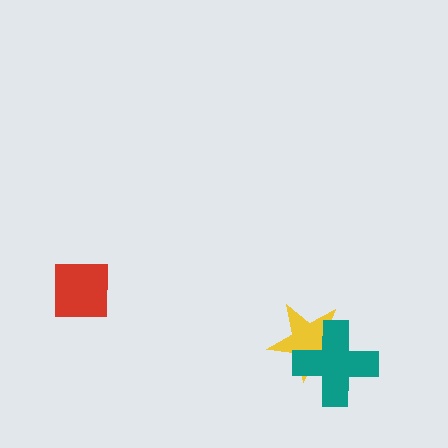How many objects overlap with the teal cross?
1 object overlaps with the teal cross.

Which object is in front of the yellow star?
The teal cross is in front of the yellow star.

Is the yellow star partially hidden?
Yes, it is partially covered by another shape.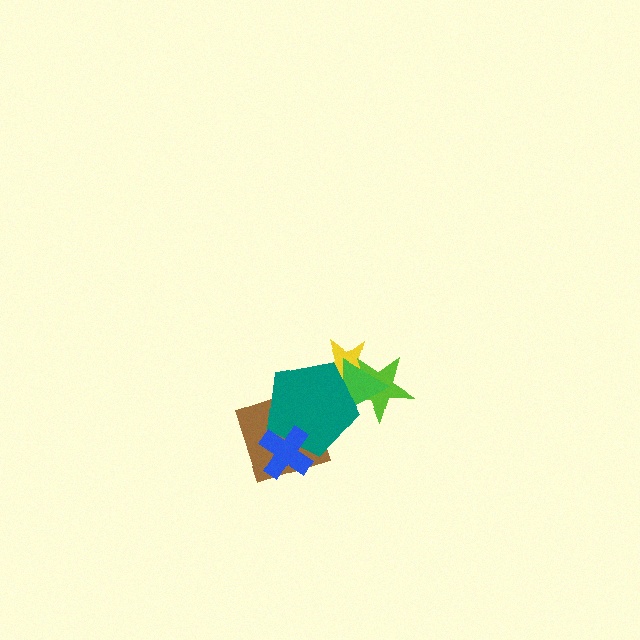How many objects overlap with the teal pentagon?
5 objects overlap with the teal pentagon.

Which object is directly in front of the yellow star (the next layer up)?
The lime star is directly in front of the yellow star.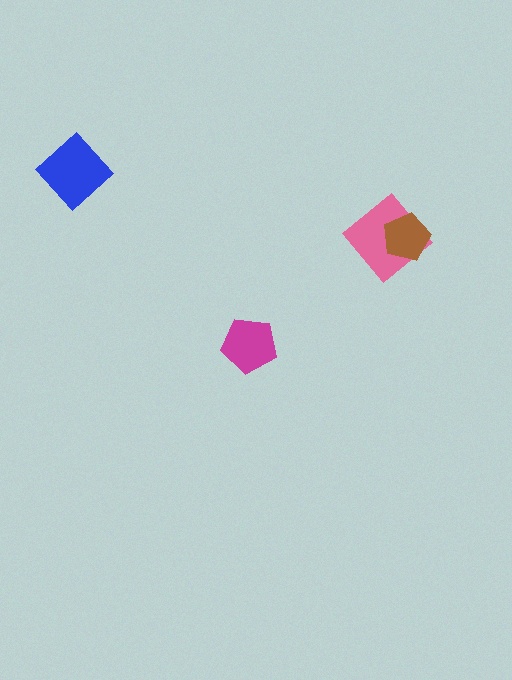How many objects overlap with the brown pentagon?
1 object overlaps with the brown pentagon.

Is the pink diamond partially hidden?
Yes, it is partially covered by another shape.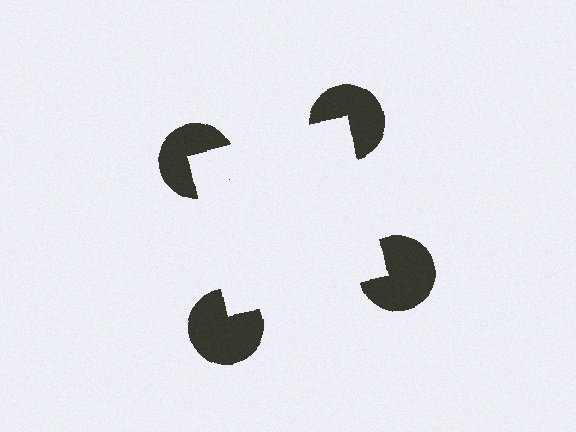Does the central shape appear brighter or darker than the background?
It typically appears slightly brighter than the background, even though no actual brightness change is drawn.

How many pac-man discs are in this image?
There are 4 — one at each vertex of the illusory square.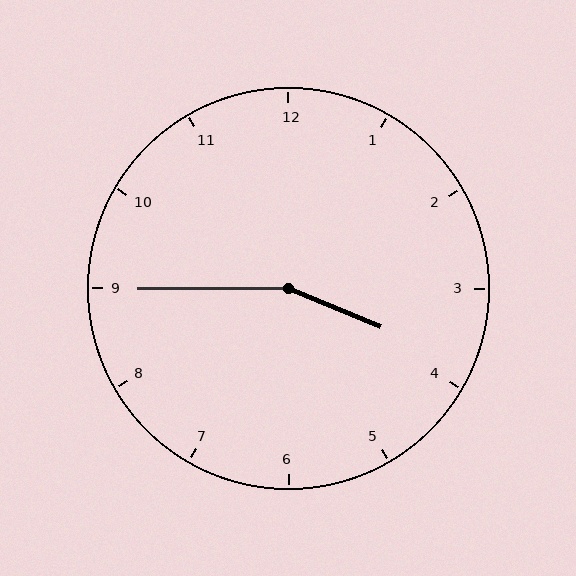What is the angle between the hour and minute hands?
Approximately 158 degrees.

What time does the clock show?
3:45.